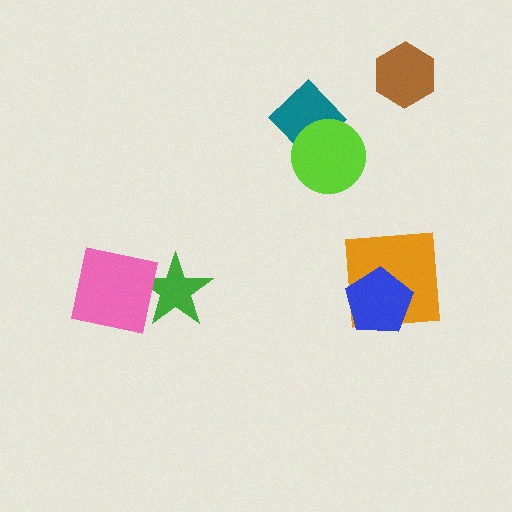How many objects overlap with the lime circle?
1 object overlaps with the lime circle.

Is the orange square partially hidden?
Yes, it is partially covered by another shape.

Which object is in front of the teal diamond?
The lime circle is in front of the teal diamond.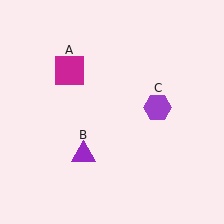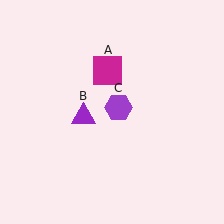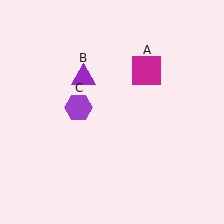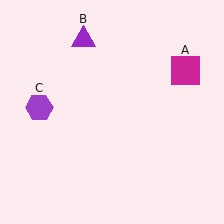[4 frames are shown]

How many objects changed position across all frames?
3 objects changed position: magenta square (object A), purple triangle (object B), purple hexagon (object C).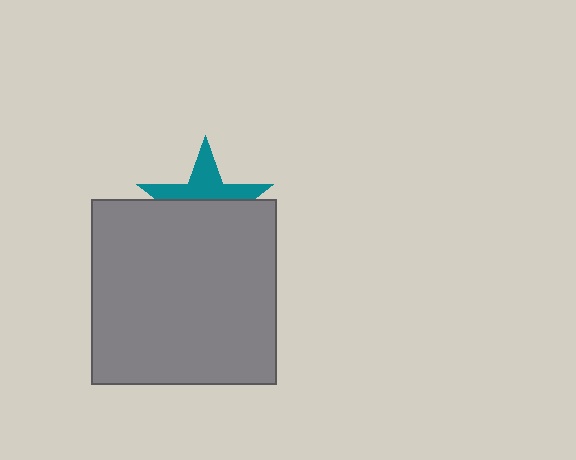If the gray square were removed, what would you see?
You would see the complete teal star.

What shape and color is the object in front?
The object in front is a gray square.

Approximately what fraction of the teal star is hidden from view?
Roughly 56% of the teal star is hidden behind the gray square.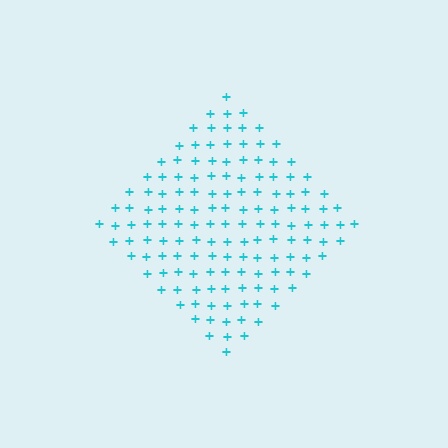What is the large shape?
The large shape is a diamond.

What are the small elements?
The small elements are plus signs.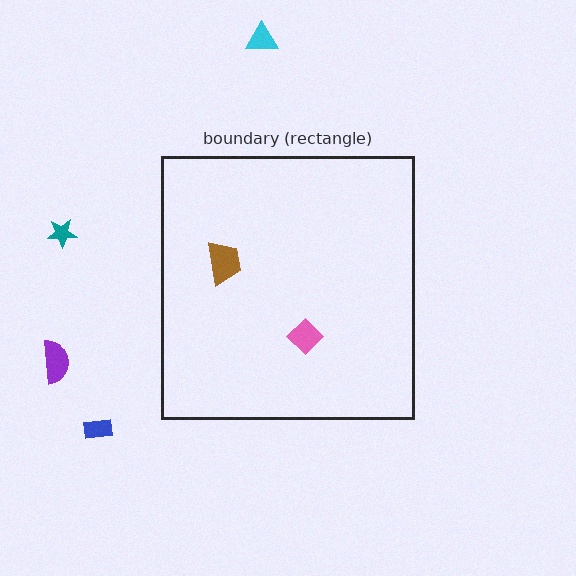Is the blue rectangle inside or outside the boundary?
Outside.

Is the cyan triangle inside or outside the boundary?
Outside.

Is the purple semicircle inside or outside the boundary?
Outside.